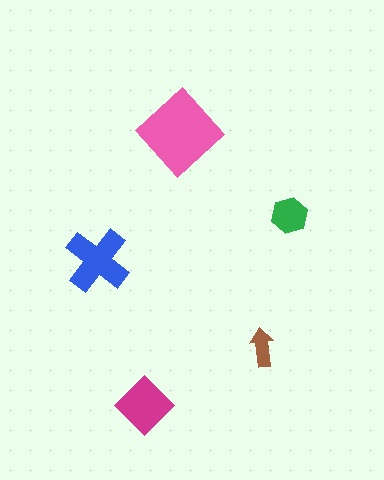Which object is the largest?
The pink diamond.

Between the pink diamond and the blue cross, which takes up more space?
The pink diamond.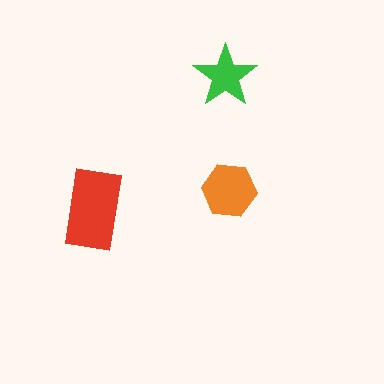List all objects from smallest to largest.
The green star, the orange hexagon, the red rectangle.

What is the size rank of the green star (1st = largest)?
3rd.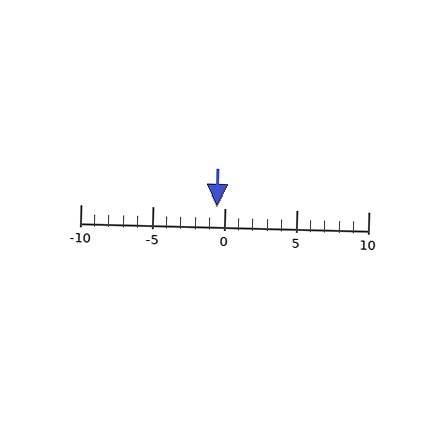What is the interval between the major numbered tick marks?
The major tick marks are spaced 5 units apart.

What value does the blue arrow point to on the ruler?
The blue arrow points to approximately 0.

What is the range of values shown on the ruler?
The ruler shows values from -10 to 10.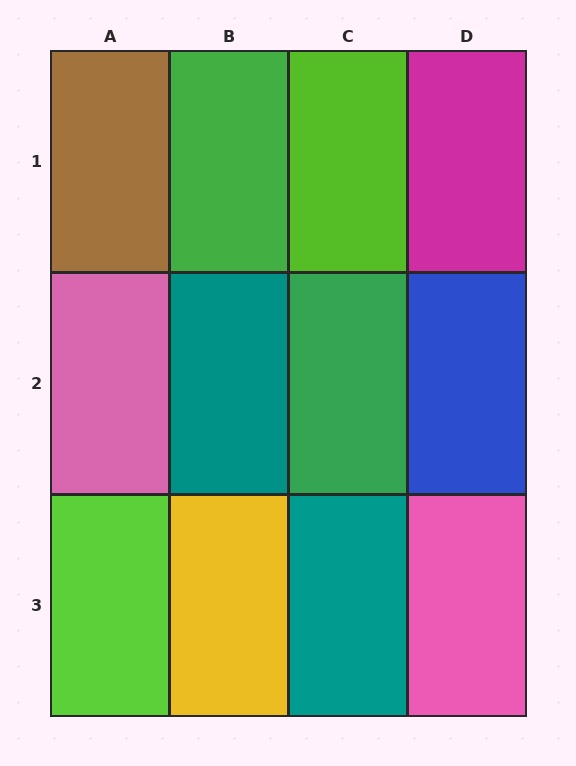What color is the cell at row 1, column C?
Lime.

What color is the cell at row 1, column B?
Green.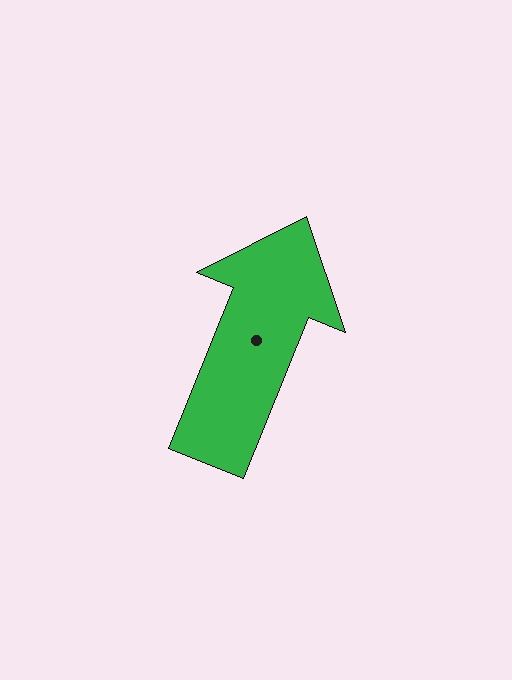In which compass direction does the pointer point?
North.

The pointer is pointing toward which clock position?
Roughly 1 o'clock.